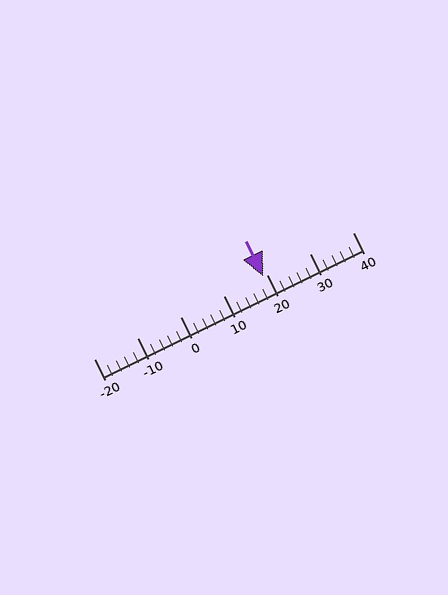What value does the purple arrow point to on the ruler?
The purple arrow points to approximately 19.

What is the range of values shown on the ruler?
The ruler shows values from -20 to 40.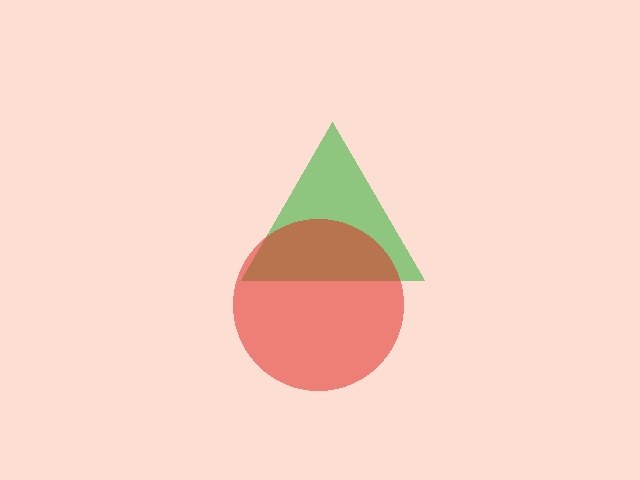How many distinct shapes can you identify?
There are 2 distinct shapes: a green triangle, a red circle.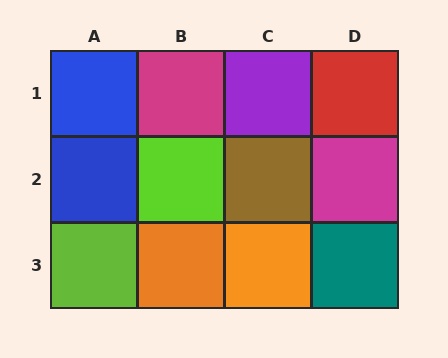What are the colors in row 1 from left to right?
Blue, magenta, purple, red.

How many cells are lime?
2 cells are lime.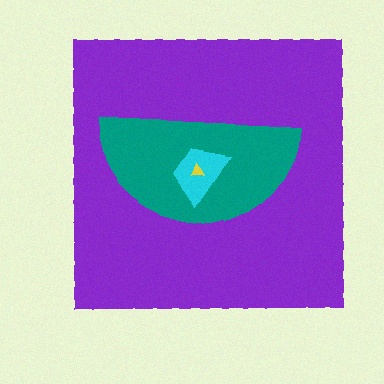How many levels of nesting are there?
4.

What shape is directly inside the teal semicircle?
The cyan trapezoid.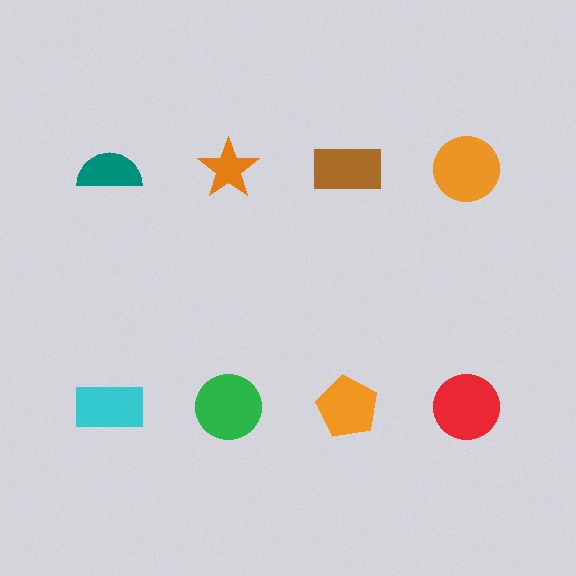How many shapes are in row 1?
4 shapes.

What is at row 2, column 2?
A green circle.